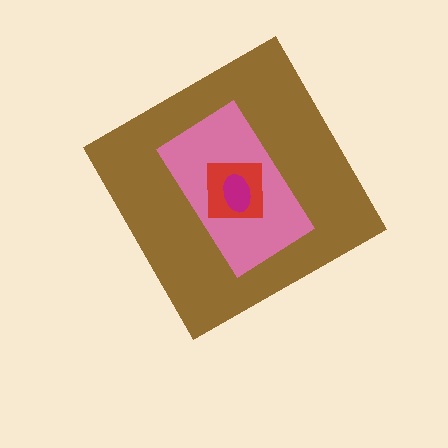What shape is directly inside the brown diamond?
The pink rectangle.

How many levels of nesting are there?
4.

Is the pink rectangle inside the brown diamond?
Yes.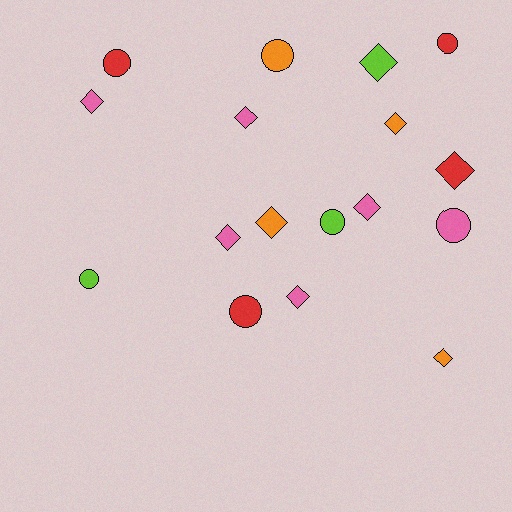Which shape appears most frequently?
Diamond, with 10 objects.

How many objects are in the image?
There are 17 objects.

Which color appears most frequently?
Pink, with 6 objects.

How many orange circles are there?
There is 1 orange circle.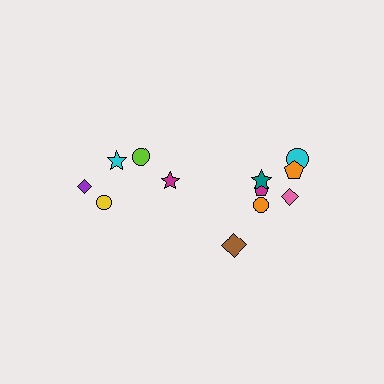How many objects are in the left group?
There are 5 objects.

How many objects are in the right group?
There are 7 objects.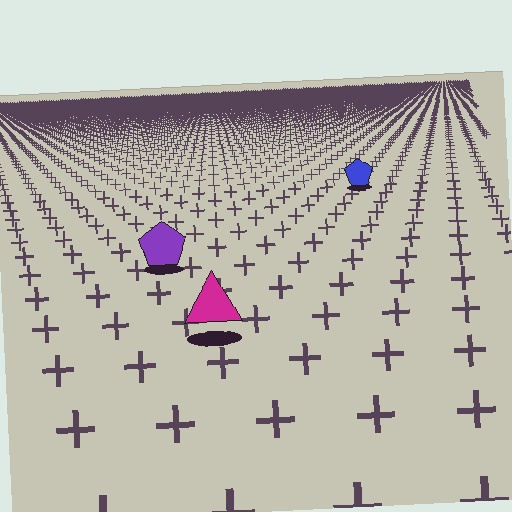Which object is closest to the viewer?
The magenta triangle is closest. The texture marks near it are larger and more spread out.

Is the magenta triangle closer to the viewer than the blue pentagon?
Yes. The magenta triangle is closer — you can tell from the texture gradient: the ground texture is coarser near it.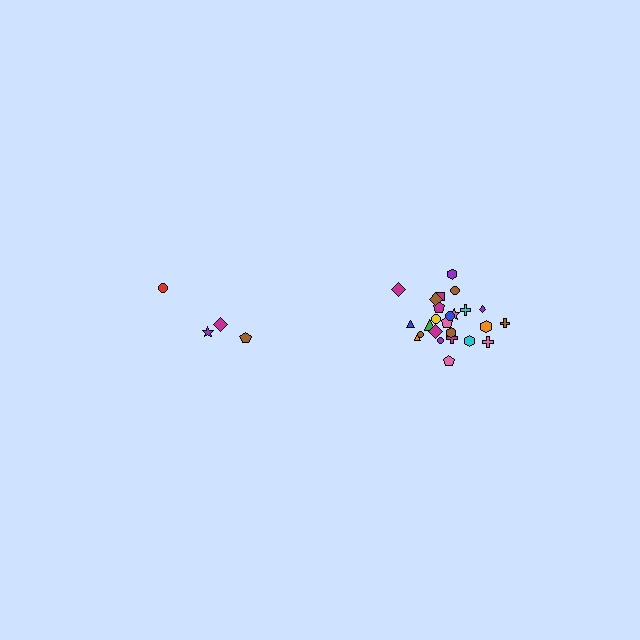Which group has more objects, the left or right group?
The right group.